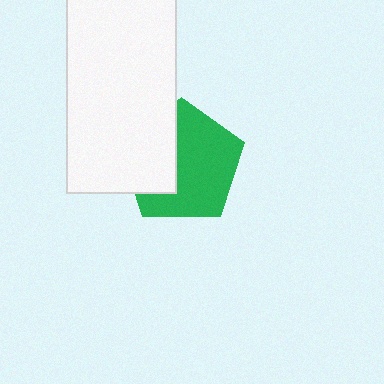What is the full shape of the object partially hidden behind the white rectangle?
The partially hidden object is a green pentagon.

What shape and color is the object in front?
The object in front is a white rectangle.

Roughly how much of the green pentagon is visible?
About half of it is visible (roughly 63%).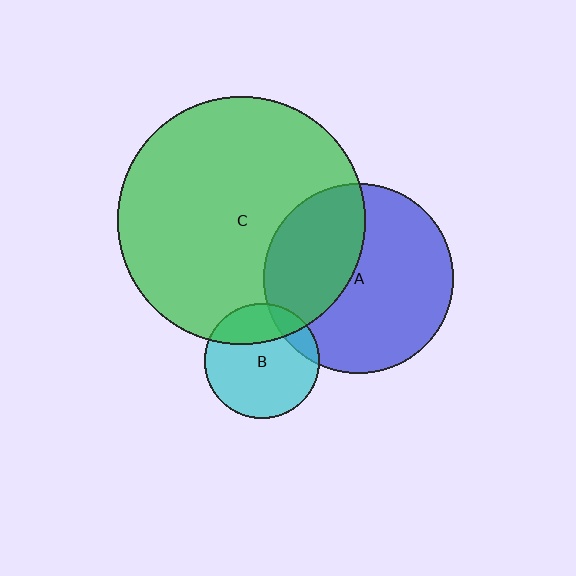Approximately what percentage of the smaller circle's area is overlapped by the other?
Approximately 40%.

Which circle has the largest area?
Circle C (green).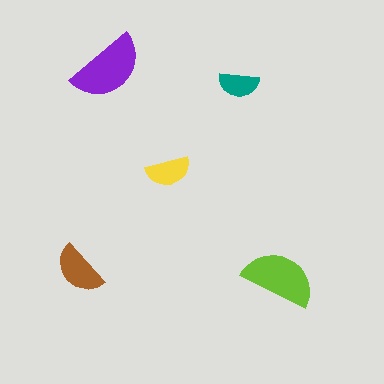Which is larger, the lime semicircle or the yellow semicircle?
The lime one.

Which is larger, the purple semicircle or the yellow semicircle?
The purple one.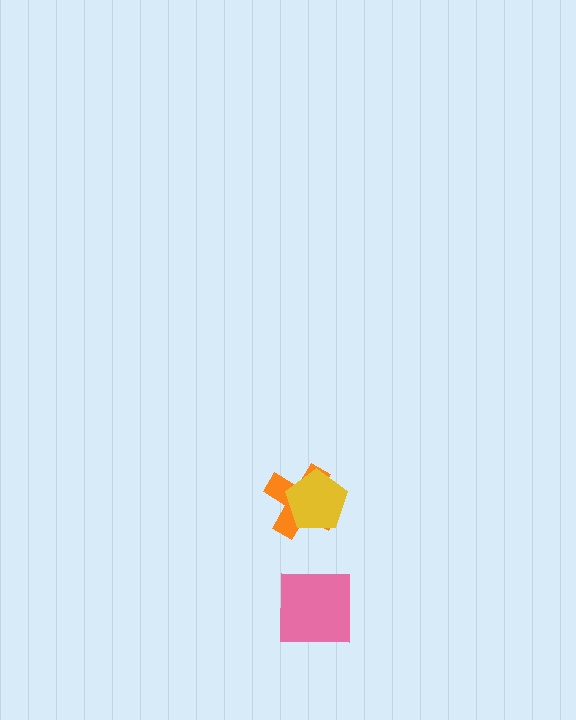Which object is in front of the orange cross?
The yellow pentagon is in front of the orange cross.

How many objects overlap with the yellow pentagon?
1 object overlaps with the yellow pentagon.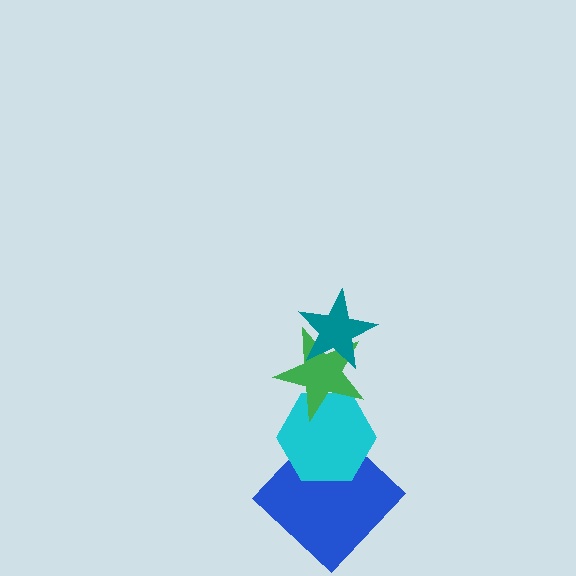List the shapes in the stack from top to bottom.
From top to bottom: the teal star, the green star, the cyan hexagon, the blue diamond.